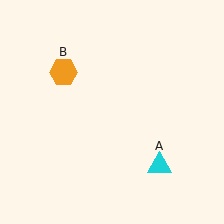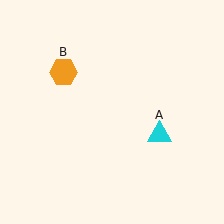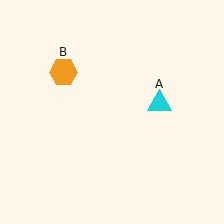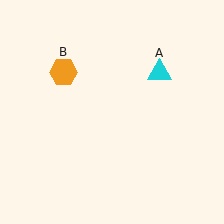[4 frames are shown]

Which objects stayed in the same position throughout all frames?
Orange hexagon (object B) remained stationary.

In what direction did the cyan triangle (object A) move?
The cyan triangle (object A) moved up.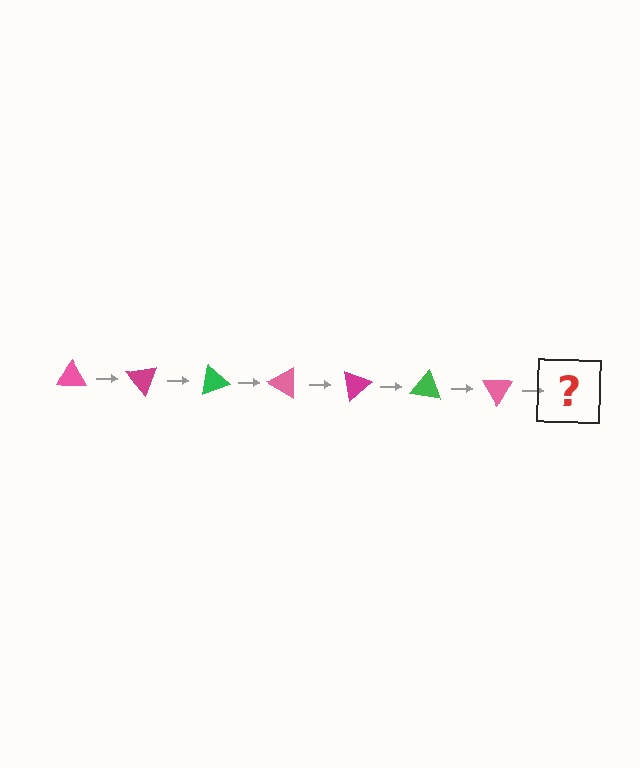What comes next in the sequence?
The next element should be a magenta triangle, rotated 350 degrees from the start.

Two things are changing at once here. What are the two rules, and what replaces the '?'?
The two rules are that it rotates 50 degrees each step and the color cycles through pink, magenta, and green. The '?' should be a magenta triangle, rotated 350 degrees from the start.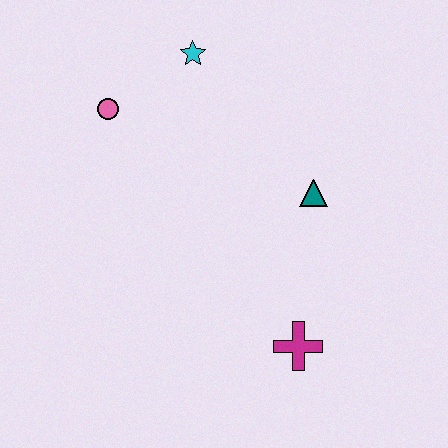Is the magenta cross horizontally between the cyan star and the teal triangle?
Yes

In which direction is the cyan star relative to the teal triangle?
The cyan star is above the teal triangle.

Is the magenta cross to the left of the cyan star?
No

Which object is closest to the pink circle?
The cyan star is closest to the pink circle.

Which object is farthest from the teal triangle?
The pink circle is farthest from the teal triangle.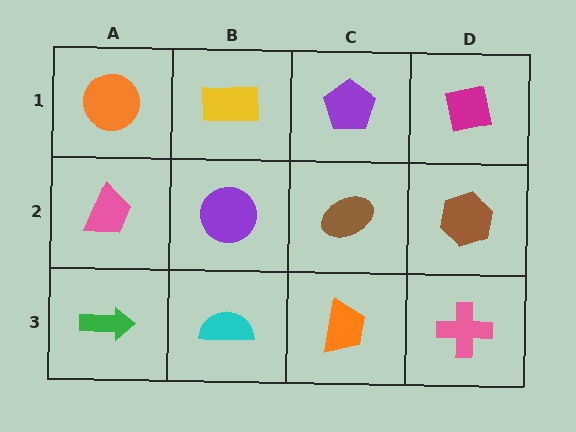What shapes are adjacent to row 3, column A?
A pink trapezoid (row 2, column A), a cyan semicircle (row 3, column B).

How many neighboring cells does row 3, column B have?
3.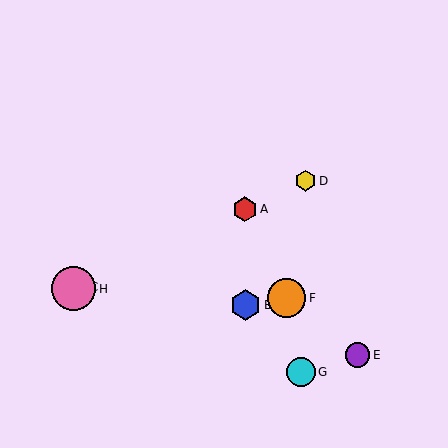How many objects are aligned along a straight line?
4 objects (A, C, D, H) are aligned along a straight line.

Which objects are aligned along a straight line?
Objects A, C, D, H are aligned along a straight line.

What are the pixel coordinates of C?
Object C is at (77, 287).